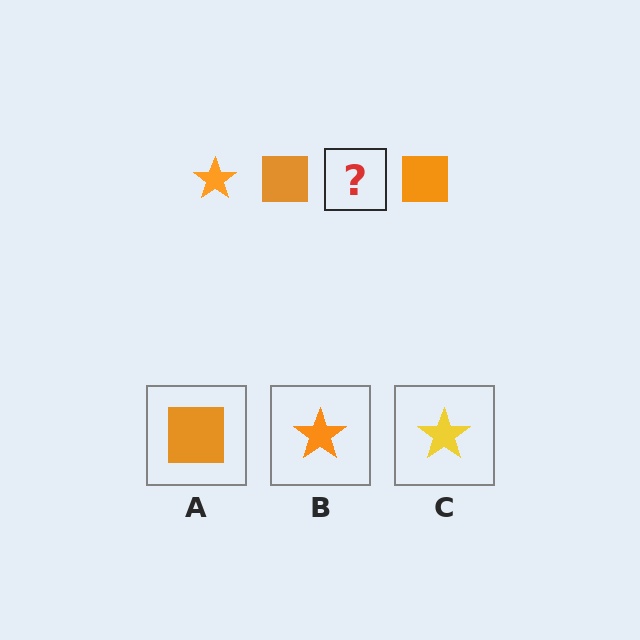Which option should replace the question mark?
Option B.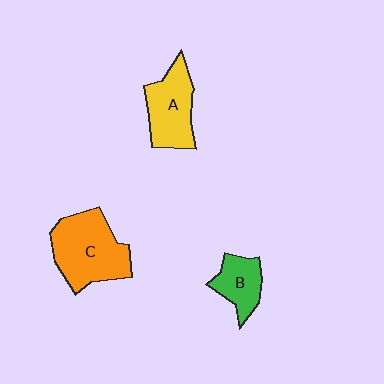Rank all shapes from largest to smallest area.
From largest to smallest: C (orange), A (yellow), B (green).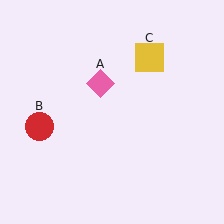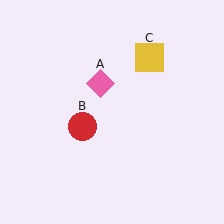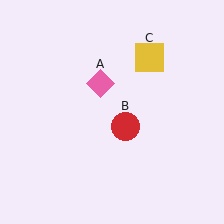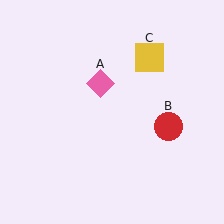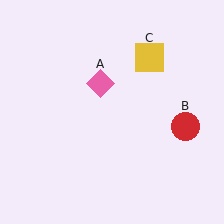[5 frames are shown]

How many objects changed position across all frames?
1 object changed position: red circle (object B).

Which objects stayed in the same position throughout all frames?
Pink diamond (object A) and yellow square (object C) remained stationary.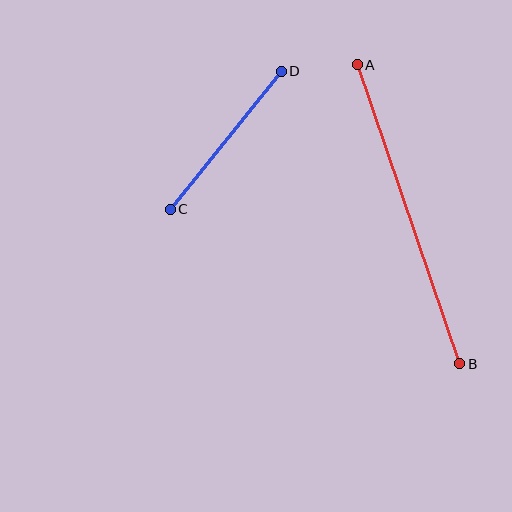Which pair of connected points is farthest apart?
Points A and B are farthest apart.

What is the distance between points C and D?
The distance is approximately 177 pixels.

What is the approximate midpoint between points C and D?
The midpoint is at approximately (226, 140) pixels.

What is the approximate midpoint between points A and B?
The midpoint is at approximately (409, 214) pixels.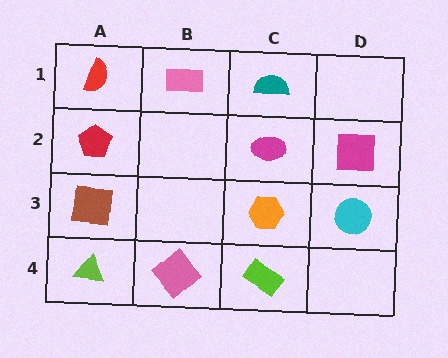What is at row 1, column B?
A pink rectangle.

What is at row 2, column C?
A magenta ellipse.